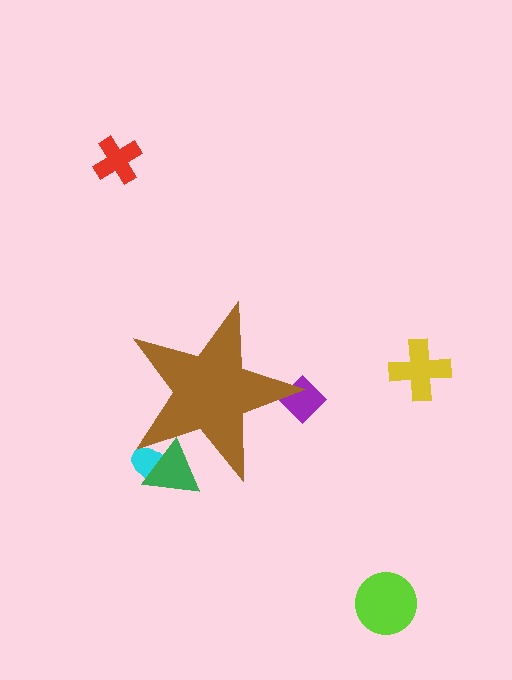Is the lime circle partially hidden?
No, the lime circle is fully visible.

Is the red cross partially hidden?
No, the red cross is fully visible.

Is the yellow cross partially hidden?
No, the yellow cross is fully visible.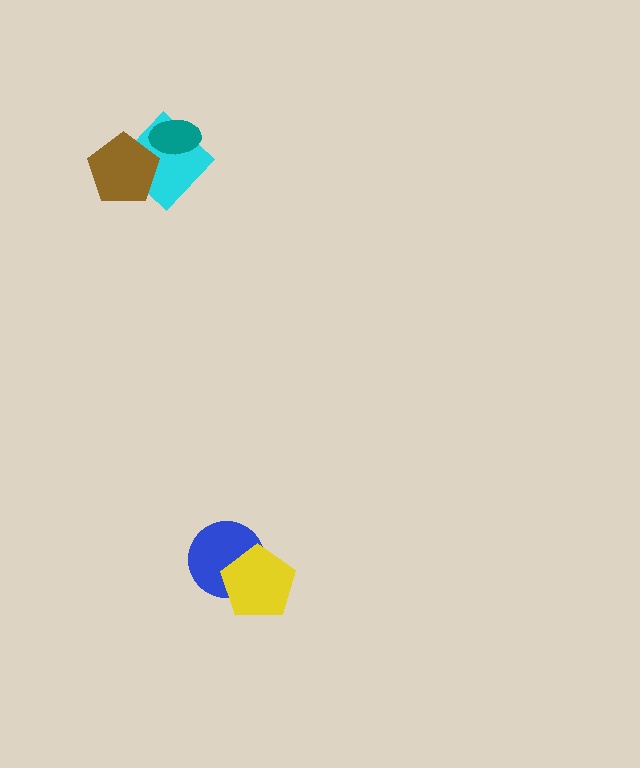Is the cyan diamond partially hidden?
Yes, it is partially covered by another shape.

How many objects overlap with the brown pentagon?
1 object overlaps with the brown pentagon.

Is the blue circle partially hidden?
Yes, it is partially covered by another shape.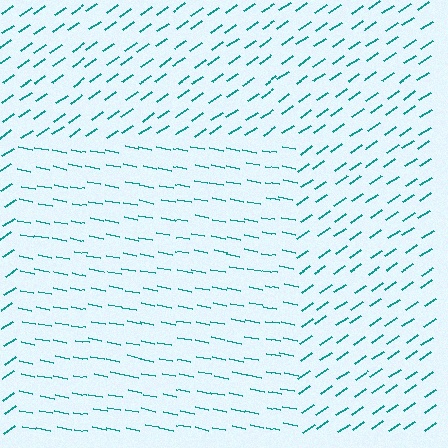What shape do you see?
I see a rectangle.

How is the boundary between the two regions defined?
The boundary is defined purely by a change in line orientation (approximately 45 degrees difference). All lines are the same color and thickness.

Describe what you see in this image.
The image is filled with small teal line segments. A rectangle region in the image has lines oriented differently from the surrounding lines, creating a visible texture boundary.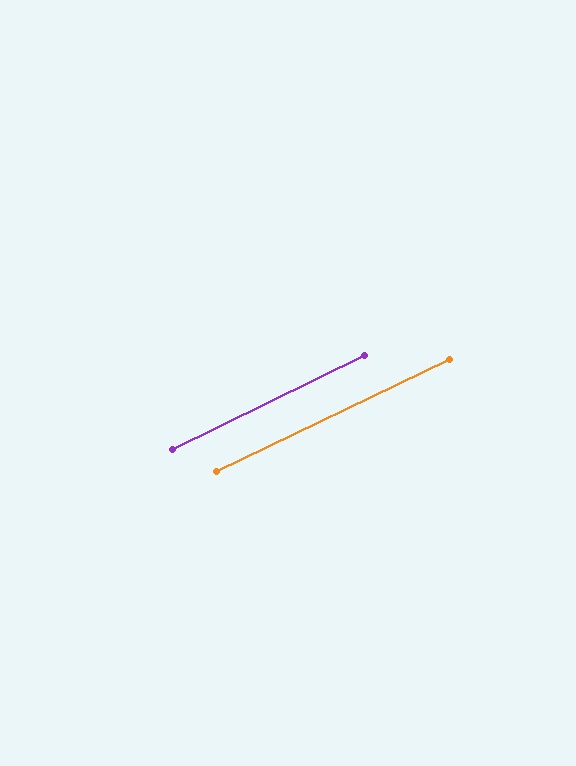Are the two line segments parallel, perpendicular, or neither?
Parallel — their directions differ by only 0.3°.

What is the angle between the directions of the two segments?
Approximately 0 degrees.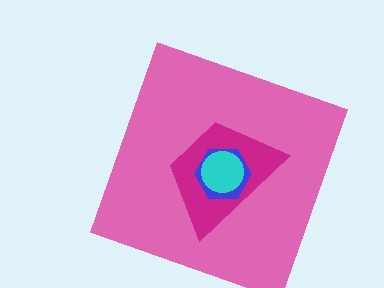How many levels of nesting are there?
4.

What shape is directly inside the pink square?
The magenta trapezoid.